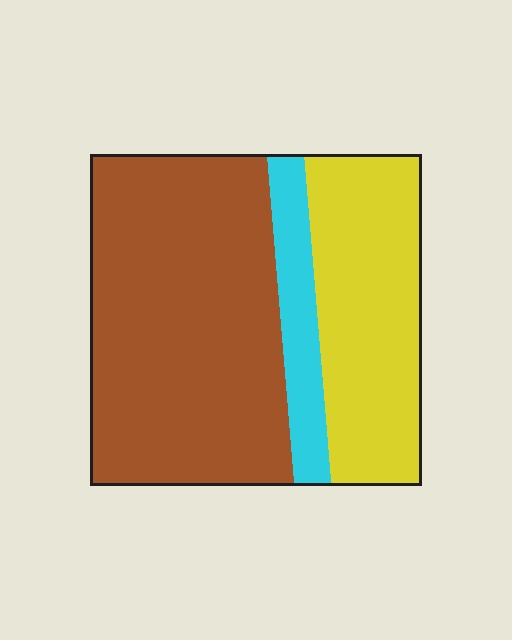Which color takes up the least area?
Cyan, at roughly 10%.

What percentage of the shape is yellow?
Yellow takes up between a quarter and a half of the shape.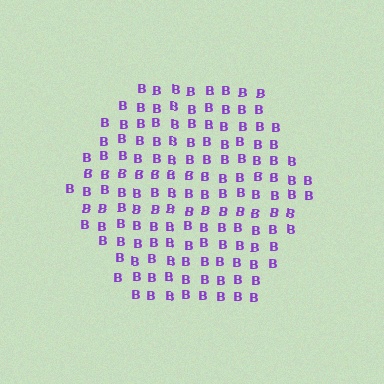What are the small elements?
The small elements are letter B's.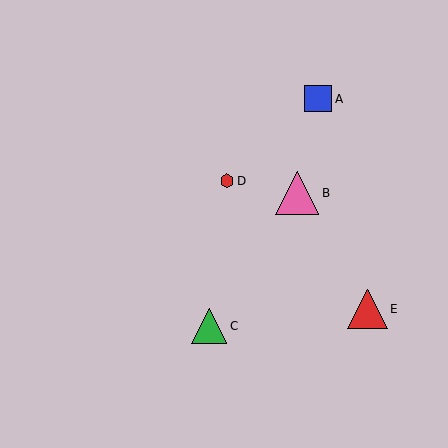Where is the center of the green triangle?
The center of the green triangle is at (209, 326).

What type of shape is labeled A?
Shape A is a blue square.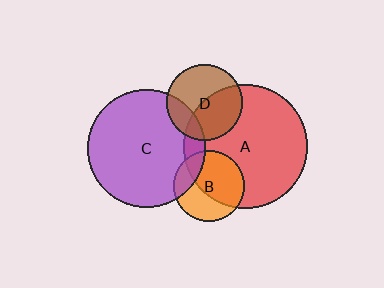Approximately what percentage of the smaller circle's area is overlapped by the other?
Approximately 60%.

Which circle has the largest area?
Circle A (red).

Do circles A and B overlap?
Yes.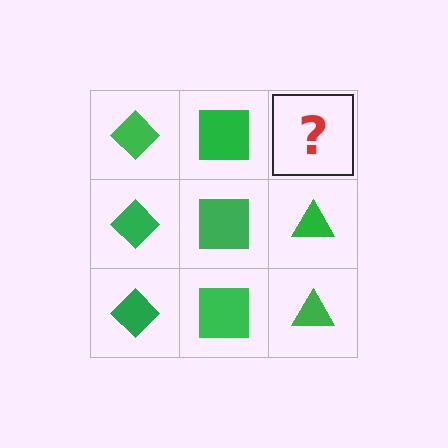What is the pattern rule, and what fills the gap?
The rule is that each column has a consistent shape. The gap should be filled with a green triangle.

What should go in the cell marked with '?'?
The missing cell should contain a green triangle.